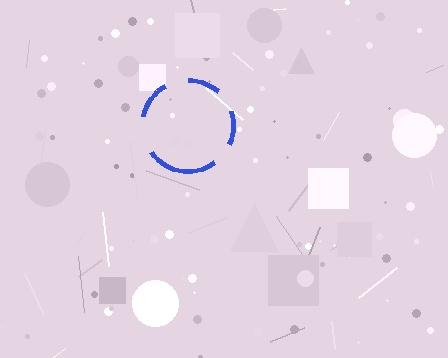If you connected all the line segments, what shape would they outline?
They would outline a circle.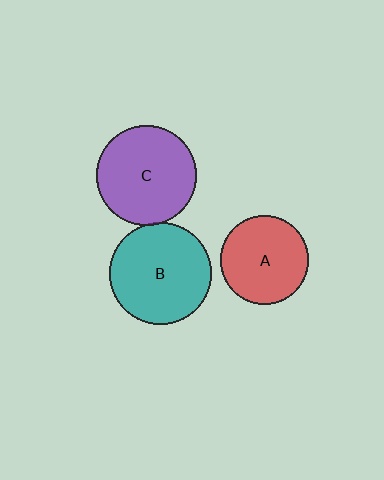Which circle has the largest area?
Circle B (teal).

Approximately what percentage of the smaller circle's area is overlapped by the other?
Approximately 5%.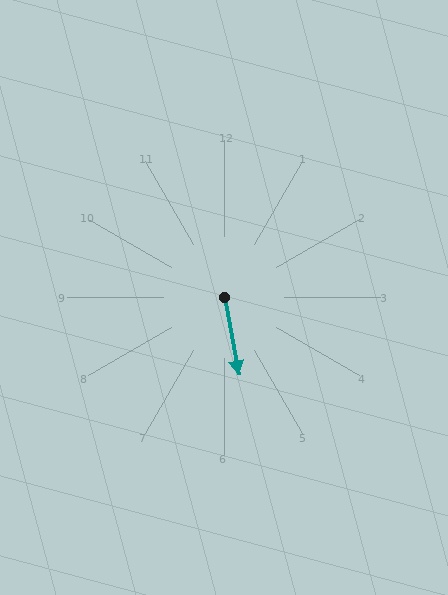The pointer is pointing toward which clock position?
Roughly 6 o'clock.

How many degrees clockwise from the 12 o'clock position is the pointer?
Approximately 169 degrees.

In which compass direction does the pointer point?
South.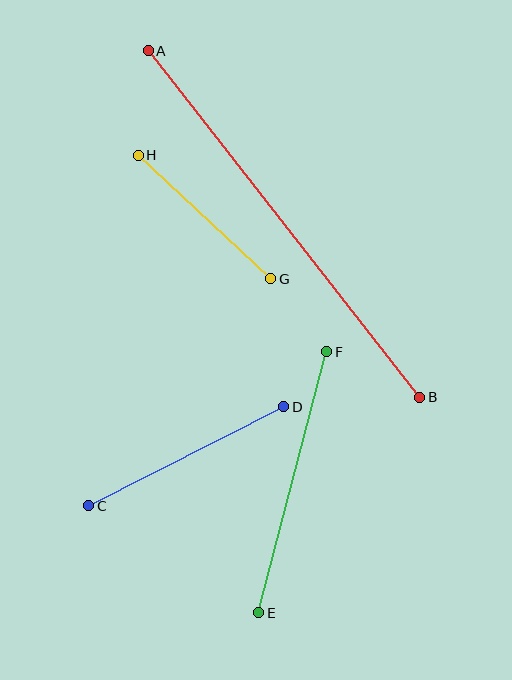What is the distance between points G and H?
The distance is approximately 181 pixels.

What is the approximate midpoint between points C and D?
The midpoint is at approximately (186, 456) pixels.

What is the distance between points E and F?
The distance is approximately 270 pixels.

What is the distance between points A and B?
The distance is approximately 440 pixels.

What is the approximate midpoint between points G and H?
The midpoint is at approximately (205, 217) pixels.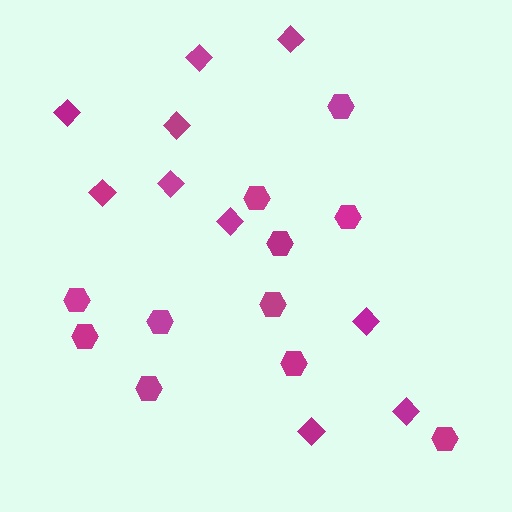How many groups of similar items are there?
There are 2 groups: one group of hexagons (11) and one group of diamonds (10).